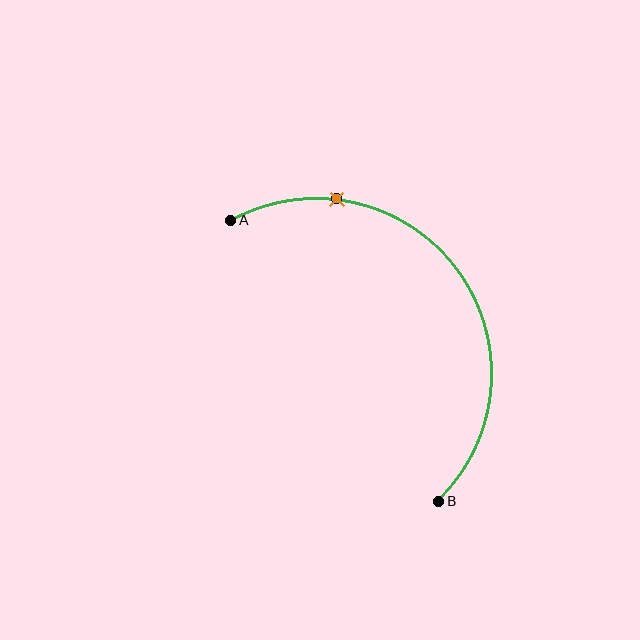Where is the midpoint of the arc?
The arc midpoint is the point on the curve farthest from the straight line joining A and B. It sits above and to the right of that line.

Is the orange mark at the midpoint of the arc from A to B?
No. The orange mark lies on the arc but is closer to endpoint A. The arc midpoint would be at the point on the curve equidistant along the arc from both A and B.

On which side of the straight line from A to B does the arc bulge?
The arc bulges above and to the right of the straight line connecting A and B.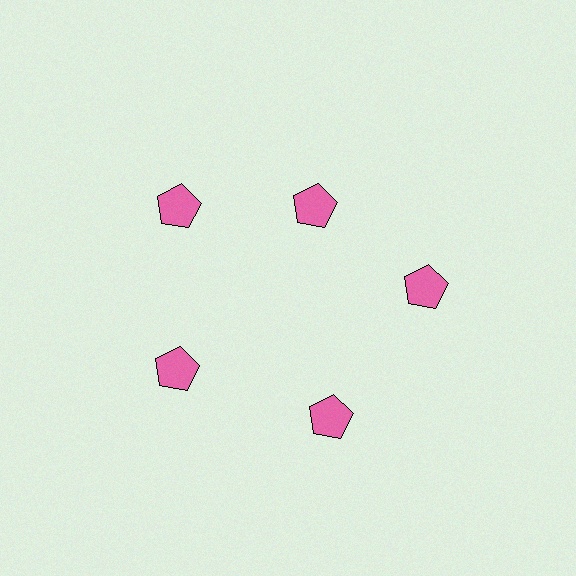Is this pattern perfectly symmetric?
No. The 5 pink pentagons are arranged in a ring, but one element near the 1 o'clock position is pulled inward toward the center, breaking the 5-fold rotational symmetry.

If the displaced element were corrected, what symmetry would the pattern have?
It would have 5-fold rotational symmetry — the pattern would map onto itself every 72 degrees.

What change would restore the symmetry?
The symmetry would be restored by moving it outward, back onto the ring so that all 5 pentagons sit at equal angles and equal distance from the center.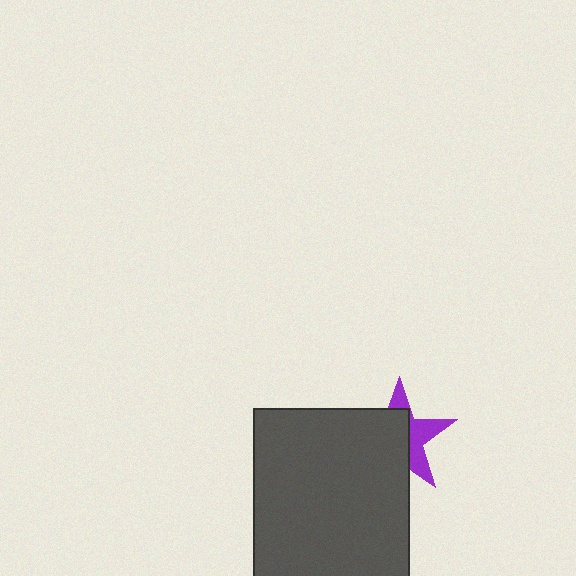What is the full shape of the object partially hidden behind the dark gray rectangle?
The partially hidden object is a purple star.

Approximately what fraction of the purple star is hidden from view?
Roughly 60% of the purple star is hidden behind the dark gray rectangle.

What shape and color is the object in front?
The object in front is a dark gray rectangle.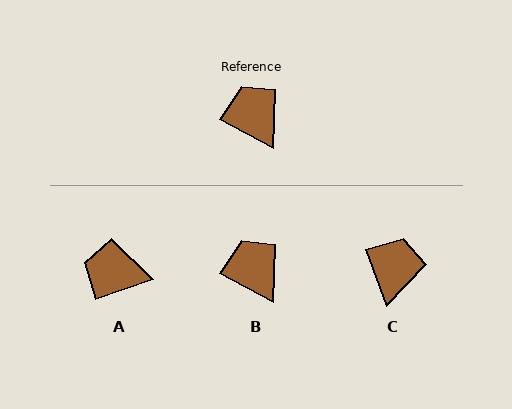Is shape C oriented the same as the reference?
No, it is off by about 41 degrees.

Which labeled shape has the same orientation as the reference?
B.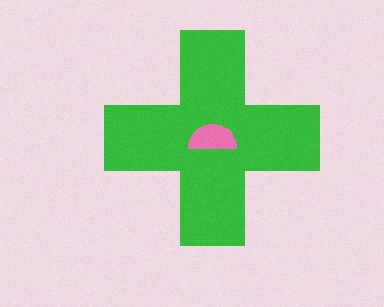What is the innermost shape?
The pink semicircle.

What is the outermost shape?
The green cross.